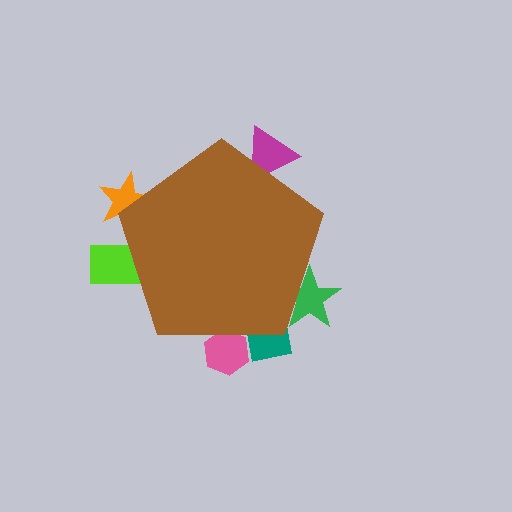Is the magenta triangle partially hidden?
Yes, the magenta triangle is partially hidden behind the brown pentagon.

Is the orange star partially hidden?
Yes, the orange star is partially hidden behind the brown pentagon.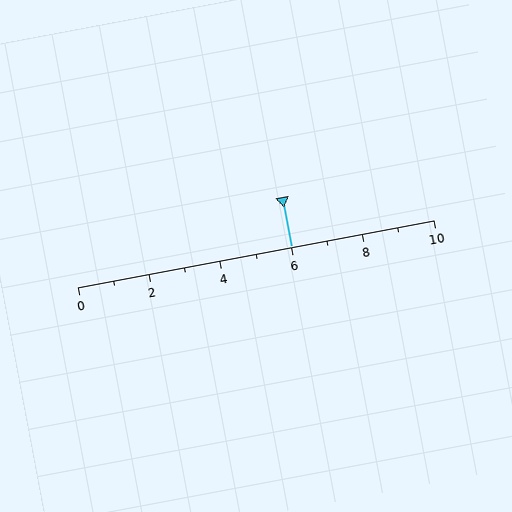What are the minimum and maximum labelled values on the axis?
The axis runs from 0 to 10.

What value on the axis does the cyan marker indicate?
The marker indicates approximately 6.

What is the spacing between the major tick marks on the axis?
The major ticks are spaced 2 apart.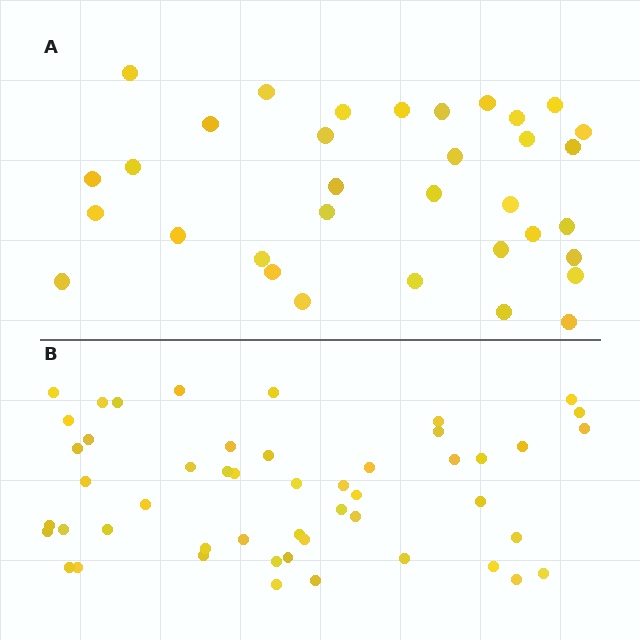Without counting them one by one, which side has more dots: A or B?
Region B (the bottom region) has more dots.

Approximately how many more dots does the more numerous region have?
Region B has approximately 15 more dots than region A.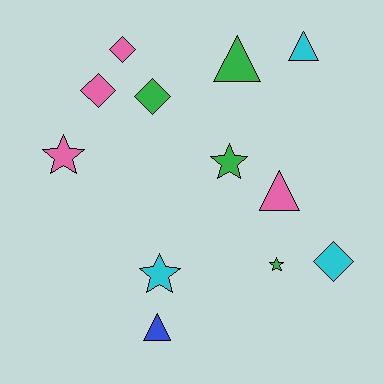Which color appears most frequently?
Pink, with 4 objects.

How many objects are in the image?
There are 12 objects.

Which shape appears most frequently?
Diamond, with 4 objects.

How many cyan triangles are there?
There is 1 cyan triangle.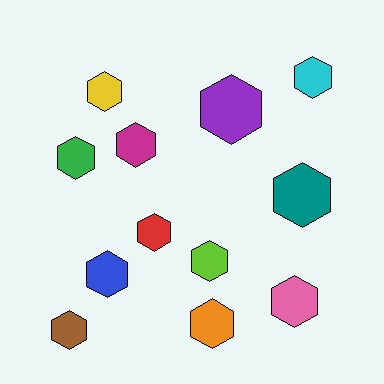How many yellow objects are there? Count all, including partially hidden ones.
There is 1 yellow object.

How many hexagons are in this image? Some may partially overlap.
There are 12 hexagons.